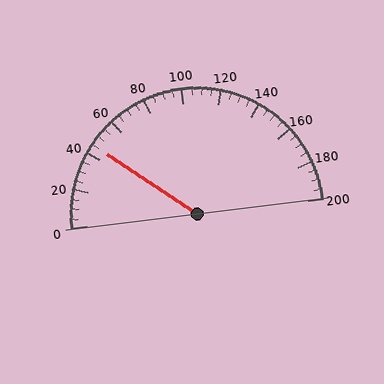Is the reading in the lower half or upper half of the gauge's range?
The reading is in the lower half of the range (0 to 200).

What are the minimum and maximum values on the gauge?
The gauge ranges from 0 to 200.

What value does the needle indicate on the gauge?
The needle indicates approximately 45.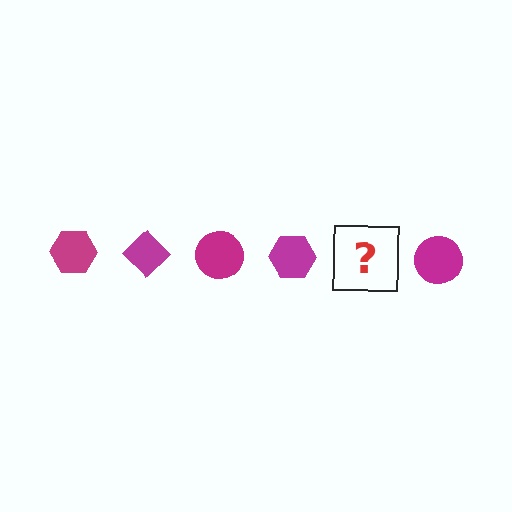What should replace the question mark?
The question mark should be replaced with a magenta diamond.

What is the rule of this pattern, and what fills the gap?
The rule is that the pattern cycles through hexagon, diamond, circle shapes in magenta. The gap should be filled with a magenta diamond.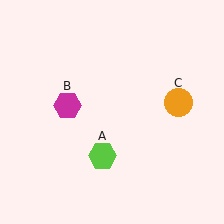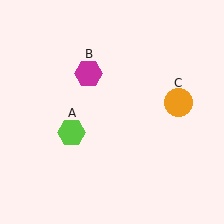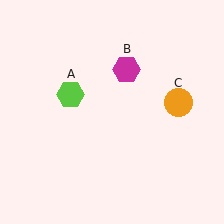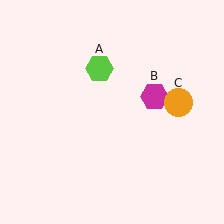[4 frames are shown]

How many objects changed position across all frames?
2 objects changed position: lime hexagon (object A), magenta hexagon (object B).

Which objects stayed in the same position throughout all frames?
Orange circle (object C) remained stationary.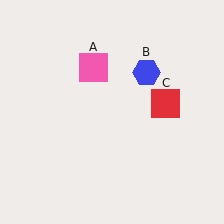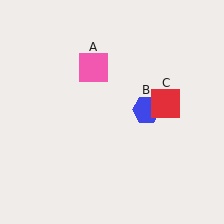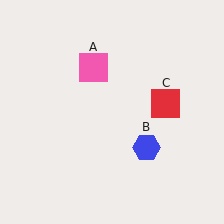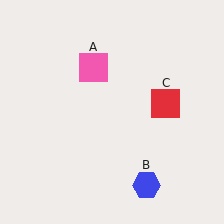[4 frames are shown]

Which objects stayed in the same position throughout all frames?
Pink square (object A) and red square (object C) remained stationary.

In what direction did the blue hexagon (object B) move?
The blue hexagon (object B) moved down.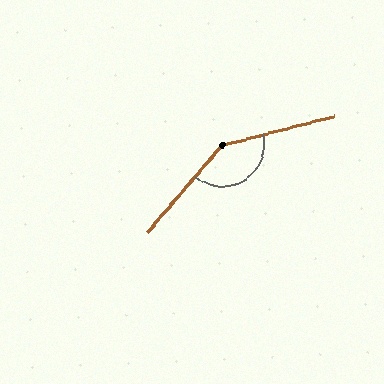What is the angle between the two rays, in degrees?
Approximately 146 degrees.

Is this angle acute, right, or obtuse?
It is obtuse.